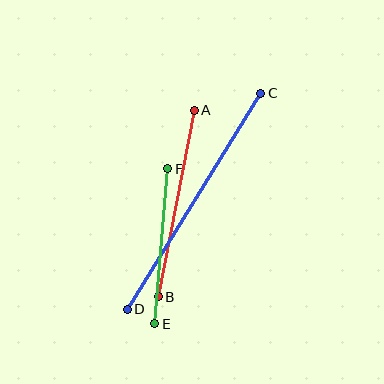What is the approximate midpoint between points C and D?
The midpoint is at approximately (194, 201) pixels.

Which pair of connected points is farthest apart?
Points C and D are farthest apart.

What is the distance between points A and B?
The distance is approximately 190 pixels.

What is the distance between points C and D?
The distance is approximately 254 pixels.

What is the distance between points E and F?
The distance is approximately 155 pixels.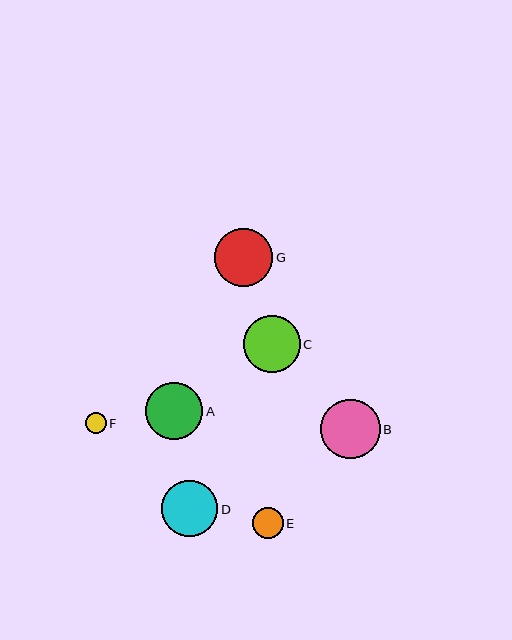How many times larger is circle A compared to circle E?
Circle A is approximately 1.8 times the size of circle E.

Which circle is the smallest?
Circle F is the smallest with a size of approximately 21 pixels.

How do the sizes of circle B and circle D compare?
Circle B and circle D are approximately the same size.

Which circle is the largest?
Circle B is the largest with a size of approximately 60 pixels.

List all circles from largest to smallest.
From largest to smallest: B, G, A, C, D, E, F.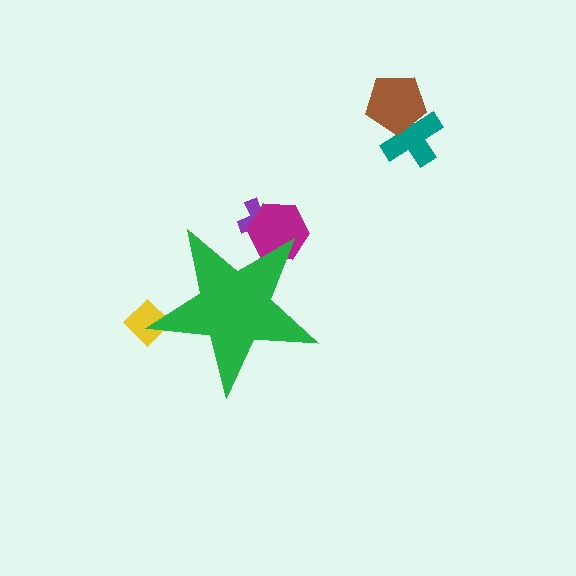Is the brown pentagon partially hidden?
No, the brown pentagon is fully visible.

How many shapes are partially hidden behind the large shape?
3 shapes are partially hidden.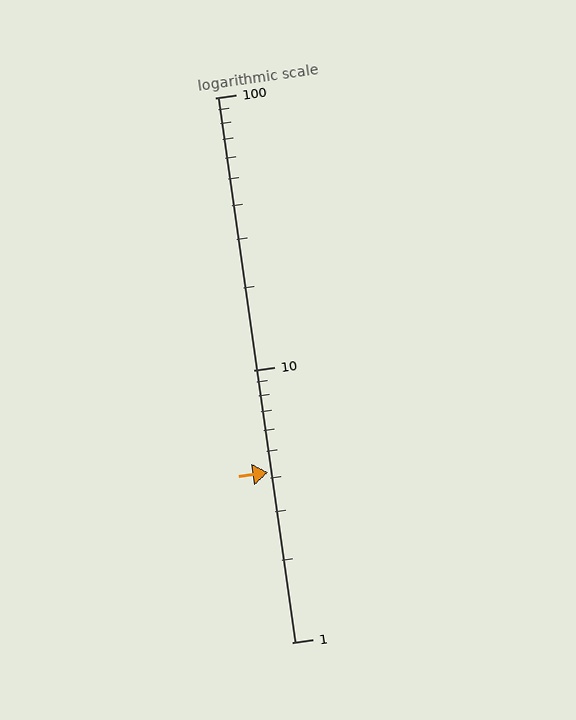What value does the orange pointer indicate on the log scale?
The pointer indicates approximately 4.2.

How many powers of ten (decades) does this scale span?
The scale spans 2 decades, from 1 to 100.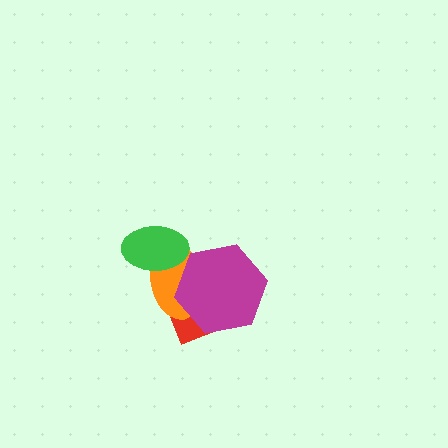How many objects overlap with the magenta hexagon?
2 objects overlap with the magenta hexagon.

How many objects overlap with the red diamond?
2 objects overlap with the red diamond.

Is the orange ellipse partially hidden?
Yes, it is partially covered by another shape.